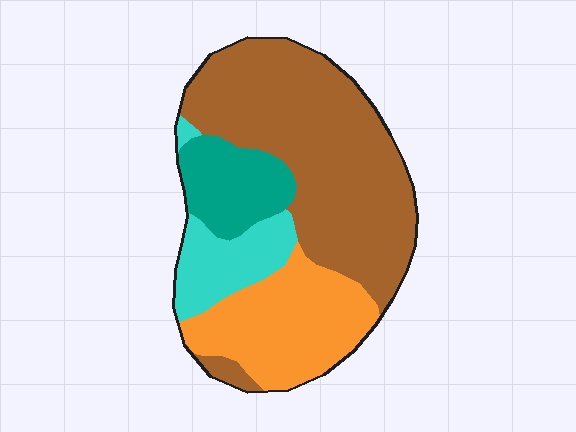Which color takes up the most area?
Brown, at roughly 50%.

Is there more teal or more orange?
Orange.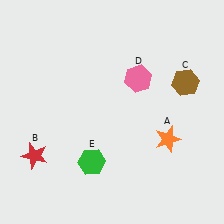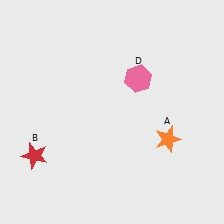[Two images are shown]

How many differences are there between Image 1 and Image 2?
There are 2 differences between the two images.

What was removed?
The brown hexagon (C), the green hexagon (E) were removed in Image 2.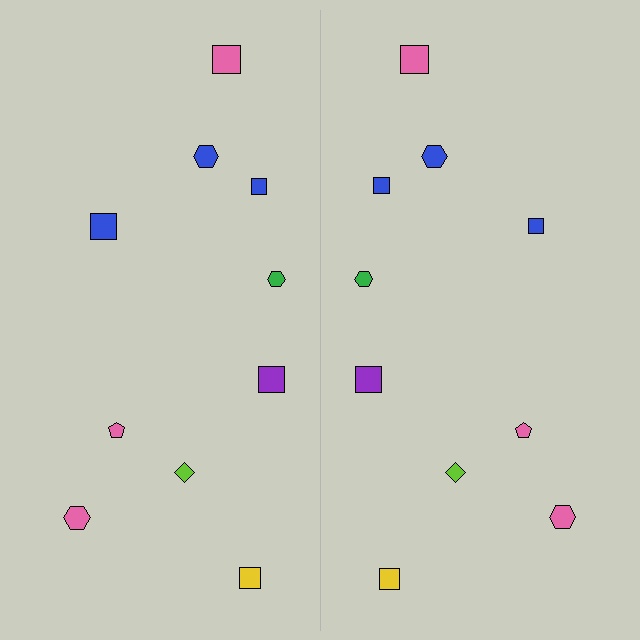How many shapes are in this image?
There are 20 shapes in this image.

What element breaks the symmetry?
The blue square on the right side has a different size than its mirror counterpart.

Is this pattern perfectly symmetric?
No, the pattern is not perfectly symmetric. The blue square on the right side has a different size than its mirror counterpart.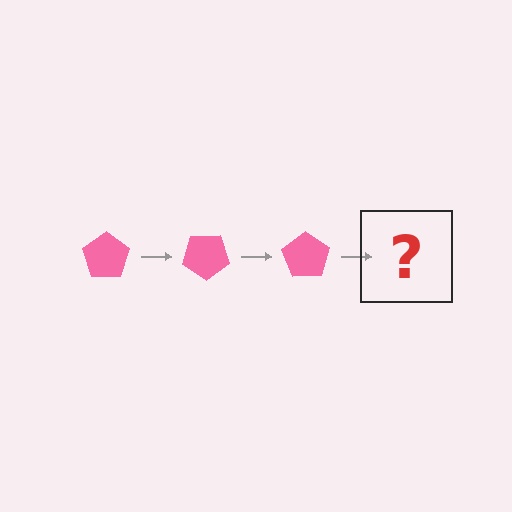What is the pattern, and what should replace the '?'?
The pattern is that the pentagon rotates 35 degrees each step. The '?' should be a pink pentagon rotated 105 degrees.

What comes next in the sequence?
The next element should be a pink pentagon rotated 105 degrees.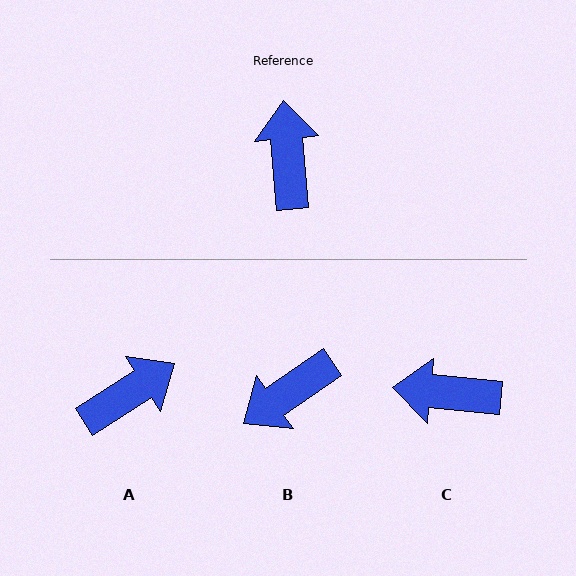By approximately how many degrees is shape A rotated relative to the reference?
Approximately 62 degrees clockwise.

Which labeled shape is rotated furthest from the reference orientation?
B, about 120 degrees away.